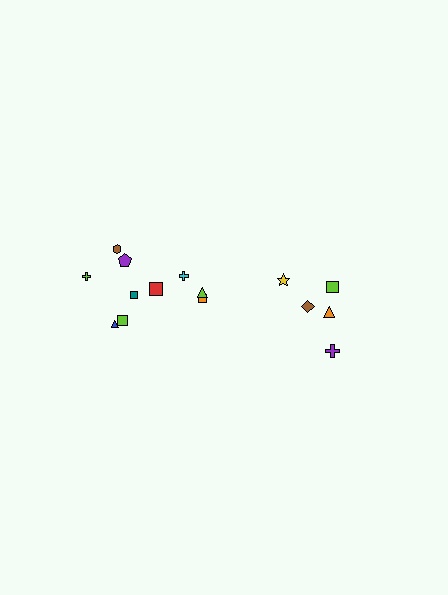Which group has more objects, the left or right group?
The left group.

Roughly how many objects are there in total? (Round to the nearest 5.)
Roughly 15 objects in total.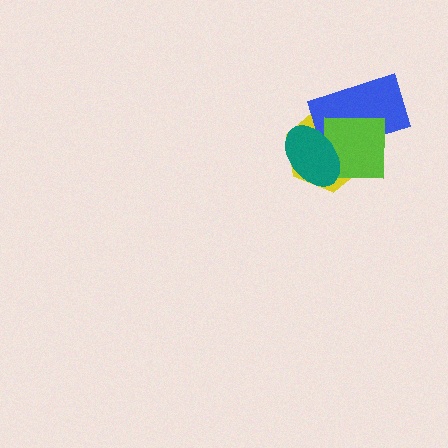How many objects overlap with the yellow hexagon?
3 objects overlap with the yellow hexagon.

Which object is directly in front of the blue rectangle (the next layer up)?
The lime square is directly in front of the blue rectangle.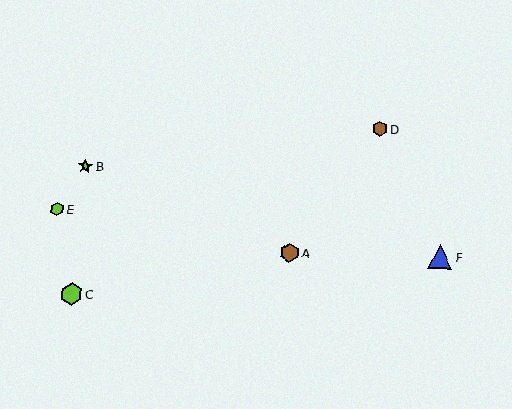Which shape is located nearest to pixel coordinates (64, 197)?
The lime hexagon (labeled E) at (57, 209) is nearest to that location.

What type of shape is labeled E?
Shape E is a lime hexagon.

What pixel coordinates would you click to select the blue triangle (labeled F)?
Click at (440, 257) to select the blue triangle F.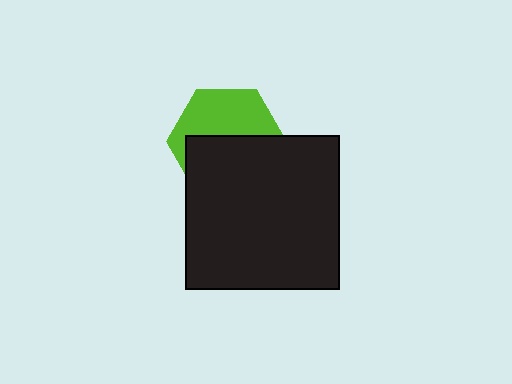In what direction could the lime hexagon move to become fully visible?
The lime hexagon could move up. That would shift it out from behind the black square entirely.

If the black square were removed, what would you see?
You would see the complete lime hexagon.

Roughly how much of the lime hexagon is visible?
About half of it is visible (roughly 47%).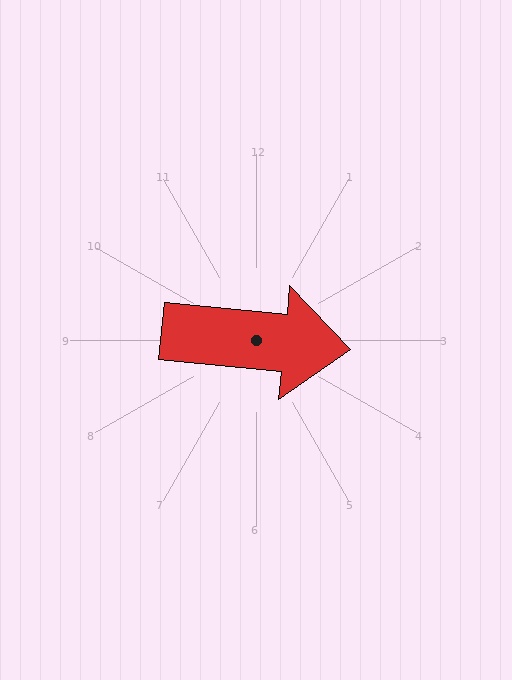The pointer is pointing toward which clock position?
Roughly 3 o'clock.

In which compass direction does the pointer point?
East.